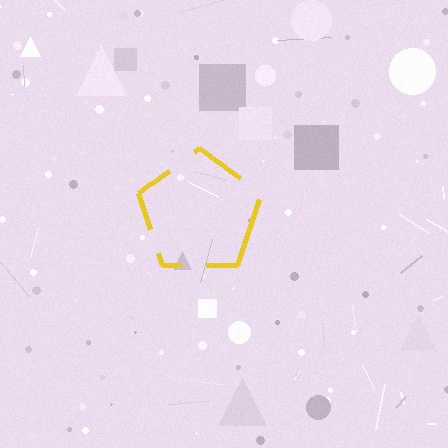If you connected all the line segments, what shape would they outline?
They would outline a pentagon.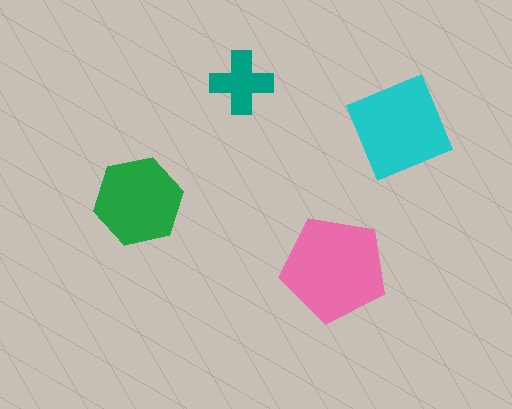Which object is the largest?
The pink pentagon.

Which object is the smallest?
The teal cross.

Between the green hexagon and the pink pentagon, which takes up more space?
The pink pentagon.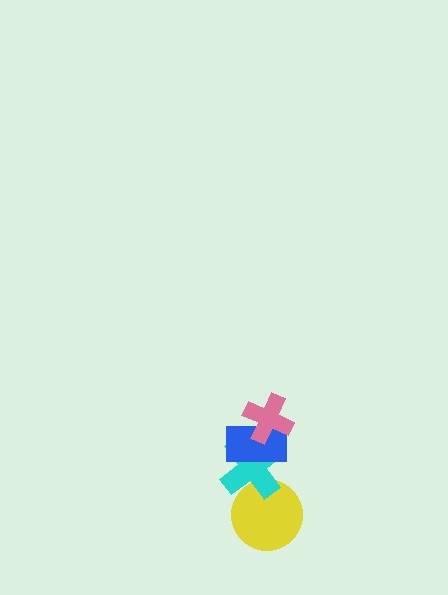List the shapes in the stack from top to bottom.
From top to bottom: the pink cross, the blue rectangle, the cyan cross, the yellow circle.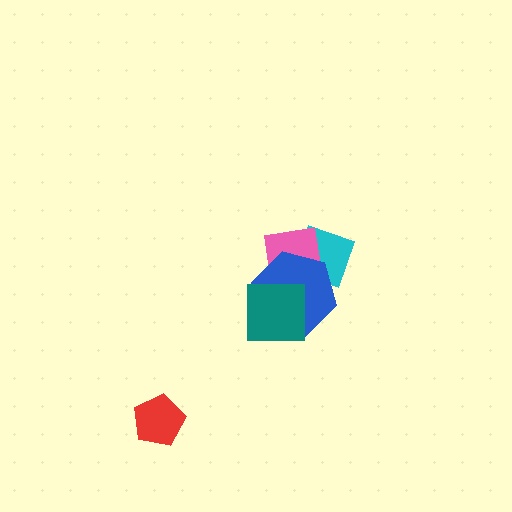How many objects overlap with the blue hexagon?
3 objects overlap with the blue hexagon.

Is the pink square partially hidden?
Yes, it is partially covered by another shape.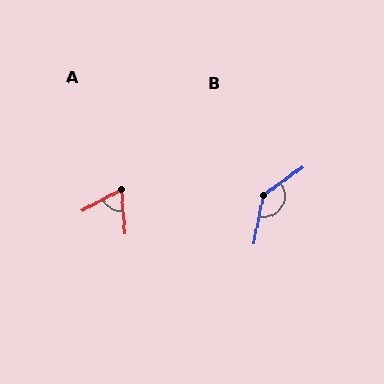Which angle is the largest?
B, at approximately 137 degrees.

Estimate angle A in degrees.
Approximately 66 degrees.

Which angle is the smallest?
A, at approximately 66 degrees.